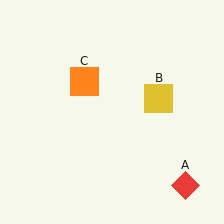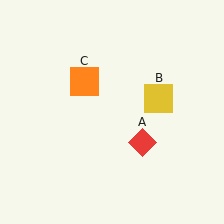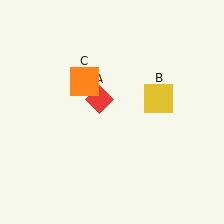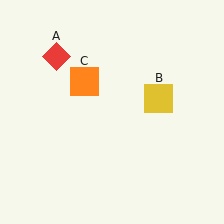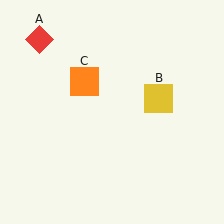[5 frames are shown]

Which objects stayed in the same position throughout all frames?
Yellow square (object B) and orange square (object C) remained stationary.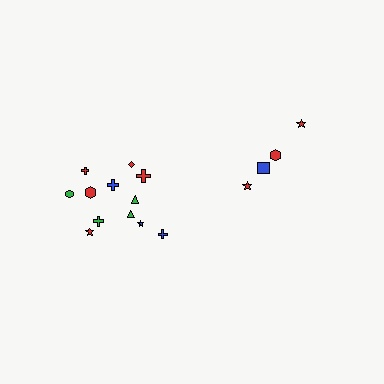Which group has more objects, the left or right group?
The left group.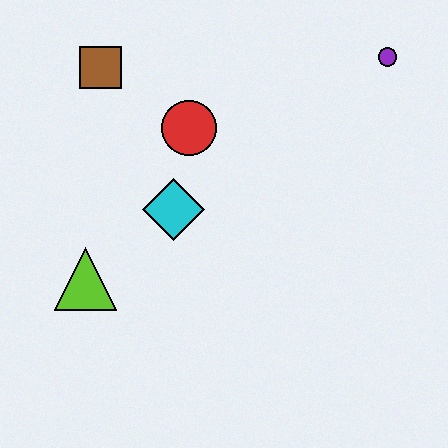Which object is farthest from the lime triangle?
The purple circle is farthest from the lime triangle.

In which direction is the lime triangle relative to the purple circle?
The lime triangle is to the left of the purple circle.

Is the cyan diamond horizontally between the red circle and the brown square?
Yes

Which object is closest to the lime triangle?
The cyan diamond is closest to the lime triangle.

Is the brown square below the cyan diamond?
No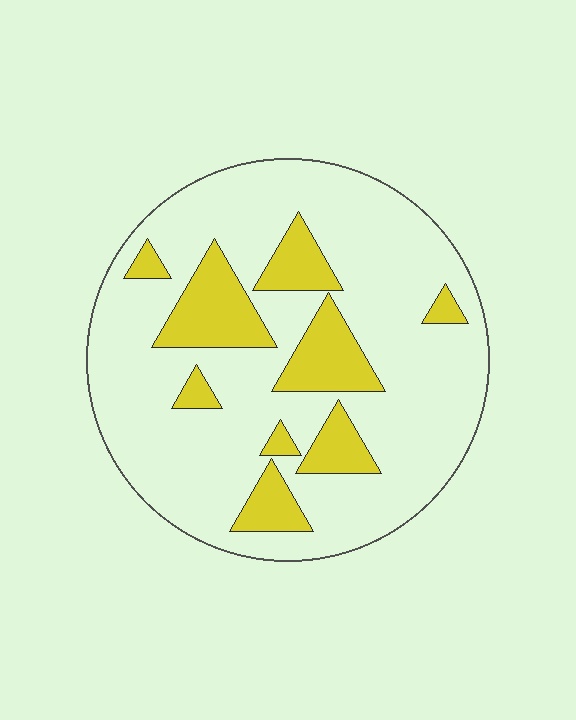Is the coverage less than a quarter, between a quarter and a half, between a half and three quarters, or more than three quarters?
Less than a quarter.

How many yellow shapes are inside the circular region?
9.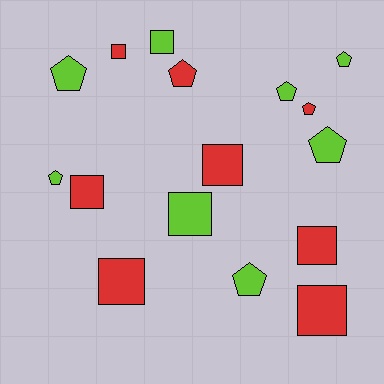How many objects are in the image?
There are 16 objects.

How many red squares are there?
There are 6 red squares.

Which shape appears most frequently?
Pentagon, with 8 objects.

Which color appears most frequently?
Lime, with 8 objects.